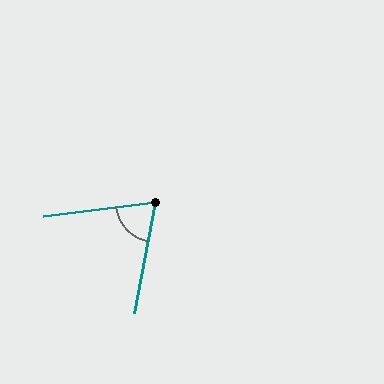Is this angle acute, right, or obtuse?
It is acute.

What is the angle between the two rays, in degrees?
Approximately 72 degrees.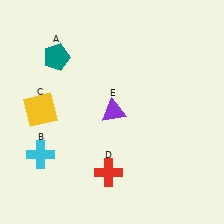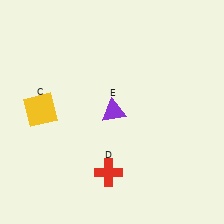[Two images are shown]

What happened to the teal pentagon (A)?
The teal pentagon (A) was removed in Image 2. It was in the top-left area of Image 1.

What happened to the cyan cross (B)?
The cyan cross (B) was removed in Image 2. It was in the bottom-left area of Image 1.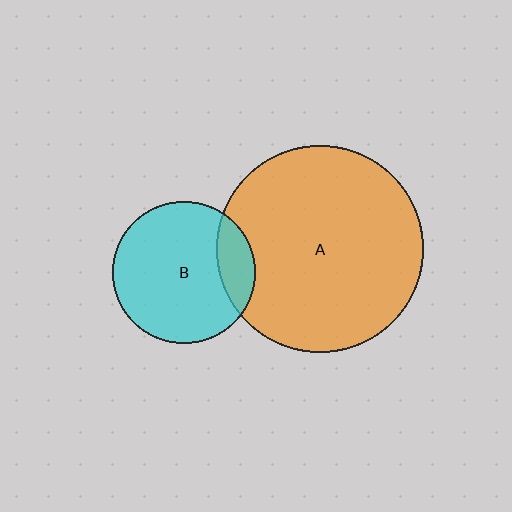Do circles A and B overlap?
Yes.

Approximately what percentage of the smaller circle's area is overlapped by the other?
Approximately 15%.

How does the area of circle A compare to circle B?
Approximately 2.1 times.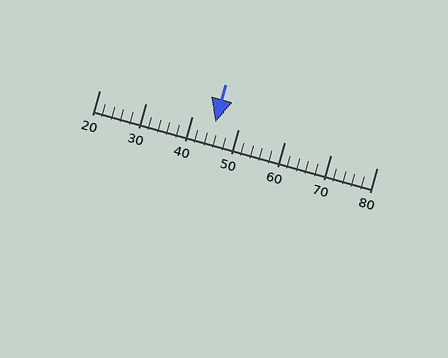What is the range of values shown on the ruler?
The ruler shows values from 20 to 80.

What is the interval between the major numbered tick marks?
The major tick marks are spaced 10 units apart.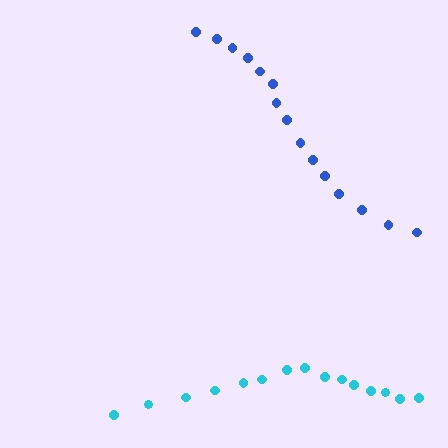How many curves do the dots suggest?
There are 2 distinct paths.